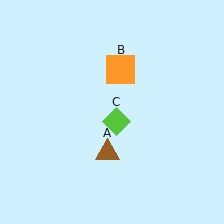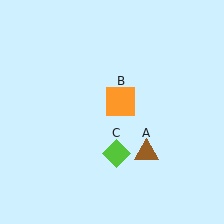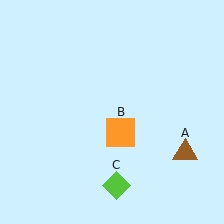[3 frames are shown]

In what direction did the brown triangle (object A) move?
The brown triangle (object A) moved right.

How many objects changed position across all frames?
3 objects changed position: brown triangle (object A), orange square (object B), lime diamond (object C).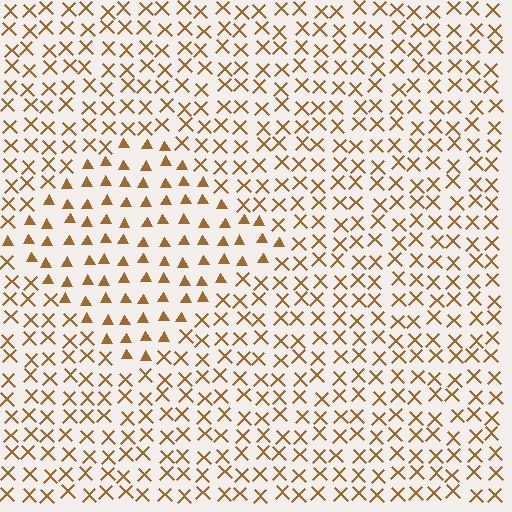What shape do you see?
I see a diamond.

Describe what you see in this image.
The image is filled with small brown elements arranged in a uniform grid. A diamond-shaped region contains triangles, while the surrounding area contains X marks. The boundary is defined purely by the change in element shape.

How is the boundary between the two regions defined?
The boundary is defined by a change in element shape: triangles inside vs. X marks outside. All elements share the same color and spacing.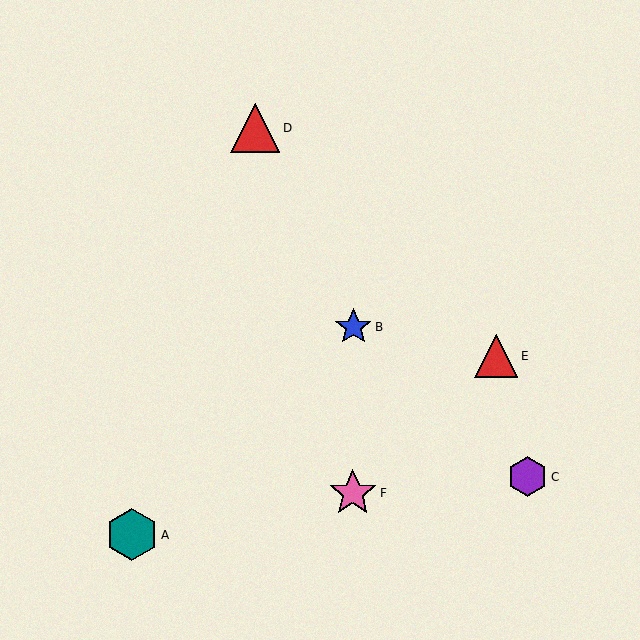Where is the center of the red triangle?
The center of the red triangle is at (255, 128).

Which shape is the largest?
The teal hexagon (labeled A) is the largest.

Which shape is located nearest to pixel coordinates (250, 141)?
The red triangle (labeled D) at (255, 128) is nearest to that location.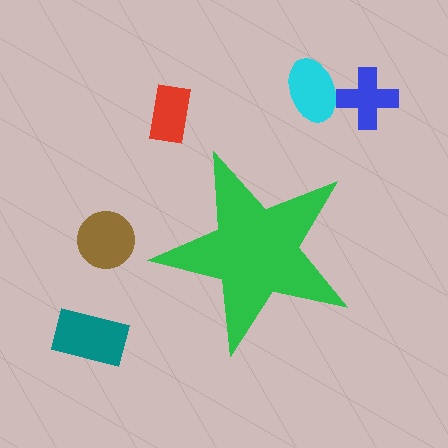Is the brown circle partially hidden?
No, the brown circle is fully visible.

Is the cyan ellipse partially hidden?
No, the cyan ellipse is fully visible.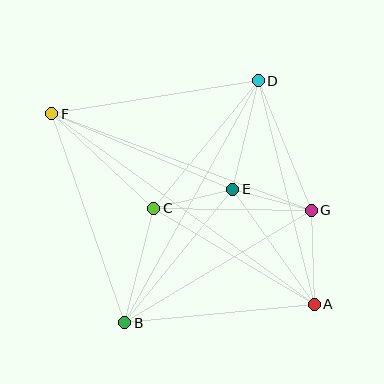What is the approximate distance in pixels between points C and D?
The distance between C and D is approximately 165 pixels.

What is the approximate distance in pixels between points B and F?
The distance between B and F is approximately 222 pixels.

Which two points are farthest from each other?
Points A and F are farthest from each other.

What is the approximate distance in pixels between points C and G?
The distance between C and G is approximately 158 pixels.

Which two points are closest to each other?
Points C and E are closest to each other.